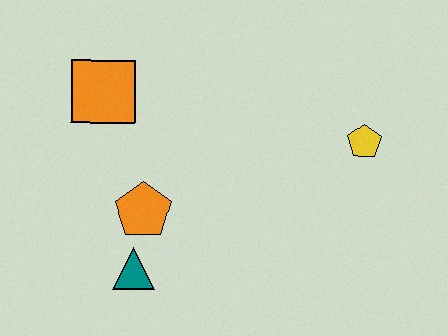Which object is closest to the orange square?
The orange pentagon is closest to the orange square.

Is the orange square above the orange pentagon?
Yes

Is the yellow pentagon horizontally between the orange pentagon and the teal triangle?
No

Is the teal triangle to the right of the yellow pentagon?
No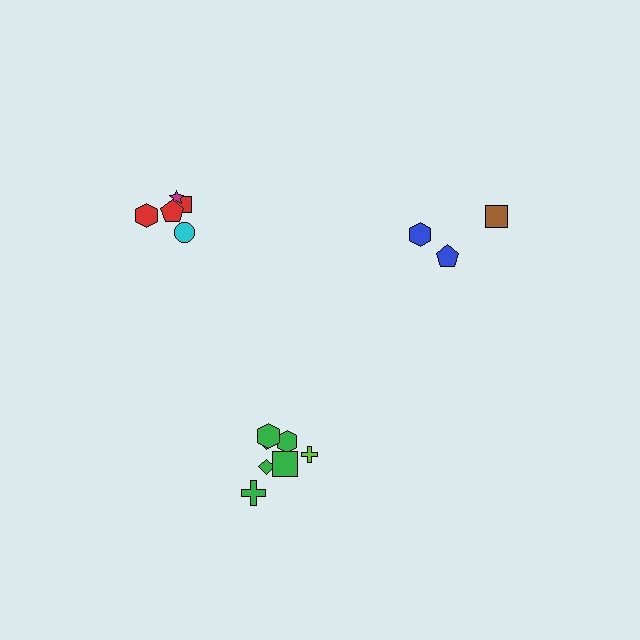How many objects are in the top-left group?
There are 5 objects.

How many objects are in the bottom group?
There are 8 objects.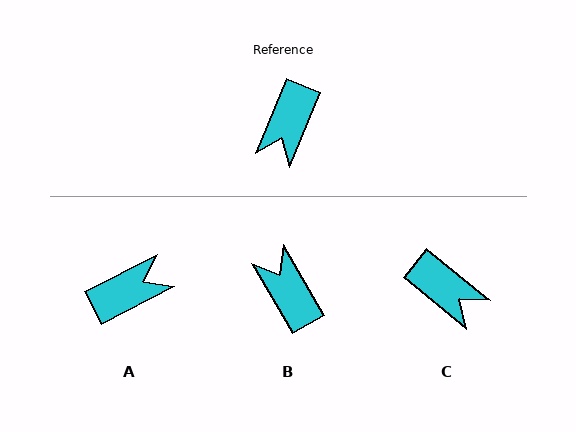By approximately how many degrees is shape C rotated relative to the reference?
Approximately 73 degrees counter-clockwise.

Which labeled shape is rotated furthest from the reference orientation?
A, about 139 degrees away.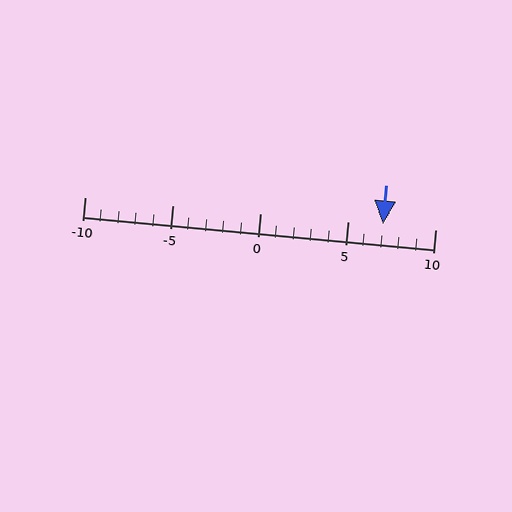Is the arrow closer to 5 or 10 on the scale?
The arrow is closer to 5.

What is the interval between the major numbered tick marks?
The major tick marks are spaced 5 units apart.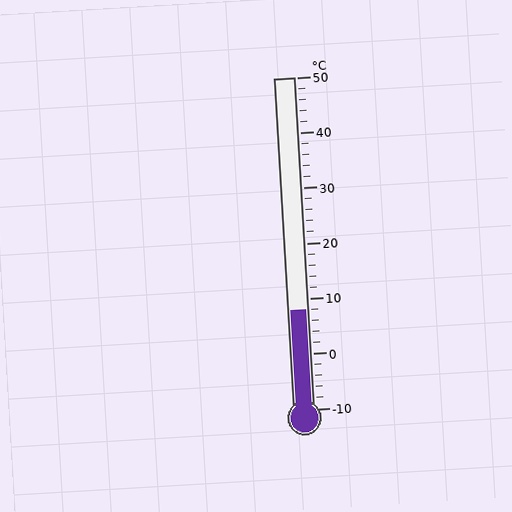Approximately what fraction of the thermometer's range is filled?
The thermometer is filled to approximately 30% of its range.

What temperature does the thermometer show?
The thermometer shows approximately 8°C.